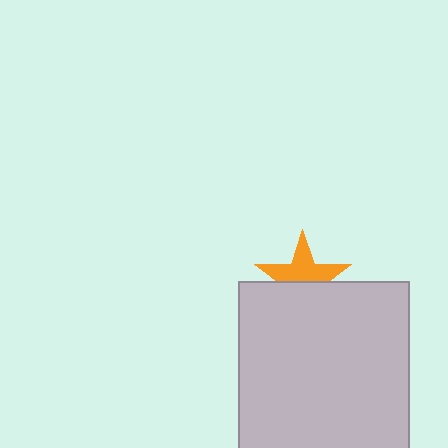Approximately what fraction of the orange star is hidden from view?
Roughly 43% of the orange star is hidden behind the light gray square.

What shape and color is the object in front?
The object in front is a light gray square.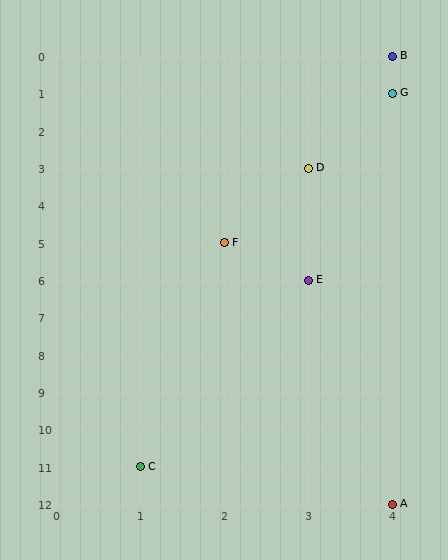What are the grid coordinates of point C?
Point C is at grid coordinates (1, 11).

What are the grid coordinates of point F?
Point F is at grid coordinates (2, 5).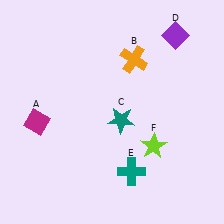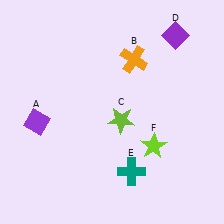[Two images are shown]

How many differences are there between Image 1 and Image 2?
There are 2 differences between the two images.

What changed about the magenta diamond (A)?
In Image 1, A is magenta. In Image 2, it changed to purple.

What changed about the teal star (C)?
In Image 1, C is teal. In Image 2, it changed to lime.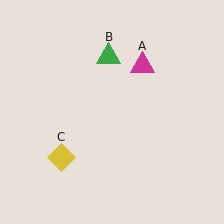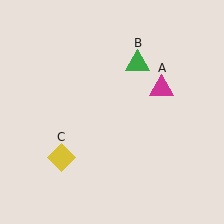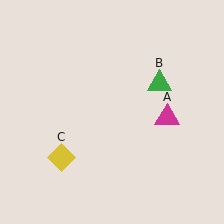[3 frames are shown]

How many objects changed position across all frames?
2 objects changed position: magenta triangle (object A), green triangle (object B).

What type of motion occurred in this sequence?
The magenta triangle (object A), green triangle (object B) rotated clockwise around the center of the scene.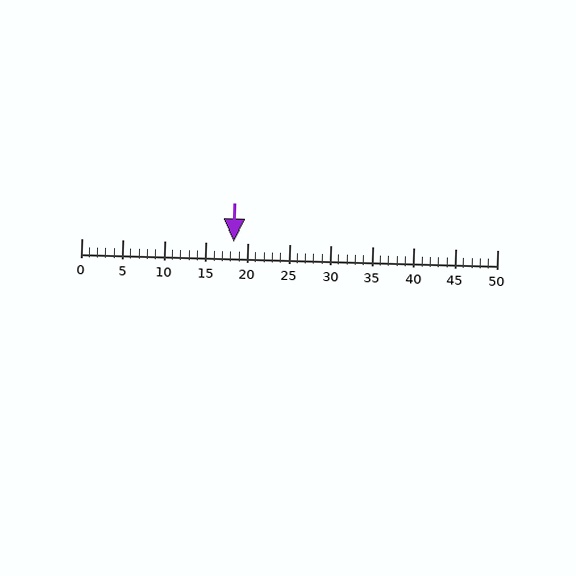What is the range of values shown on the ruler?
The ruler shows values from 0 to 50.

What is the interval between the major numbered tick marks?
The major tick marks are spaced 5 units apart.